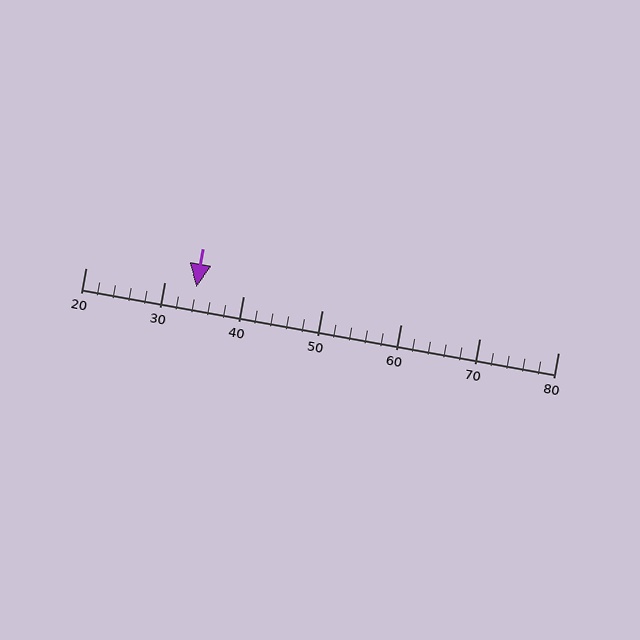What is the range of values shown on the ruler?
The ruler shows values from 20 to 80.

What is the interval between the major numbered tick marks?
The major tick marks are spaced 10 units apart.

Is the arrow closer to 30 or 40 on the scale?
The arrow is closer to 30.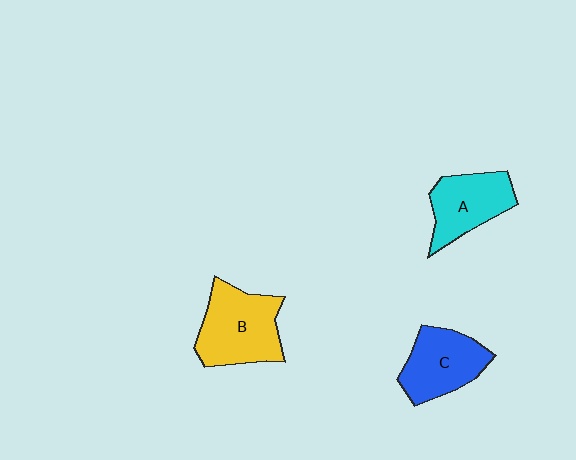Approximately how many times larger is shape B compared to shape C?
Approximately 1.2 times.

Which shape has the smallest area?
Shape A (cyan).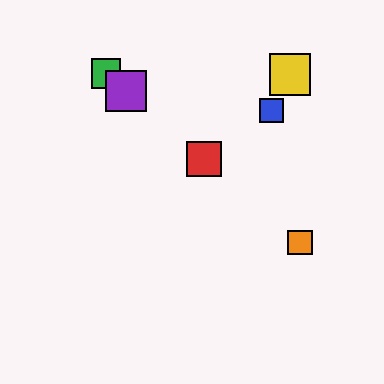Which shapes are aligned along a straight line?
The red square, the green square, the purple square, the orange square are aligned along a straight line.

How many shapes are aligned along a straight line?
4 shapes (the red square, the green square, the purple square, the orange square) are aligned along a straight line.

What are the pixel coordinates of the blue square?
The blue square is at (272, 111).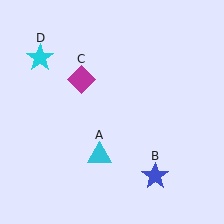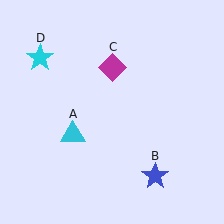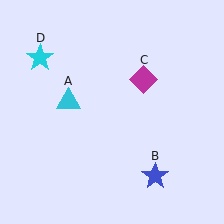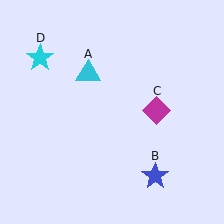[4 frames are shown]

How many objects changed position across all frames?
2 objects changed position: cyan triangle (object A), magenta diamond (object C).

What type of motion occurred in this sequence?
The cyan triangle (object A), magenta diamond (object C) rotated clockwise around the center of the scene.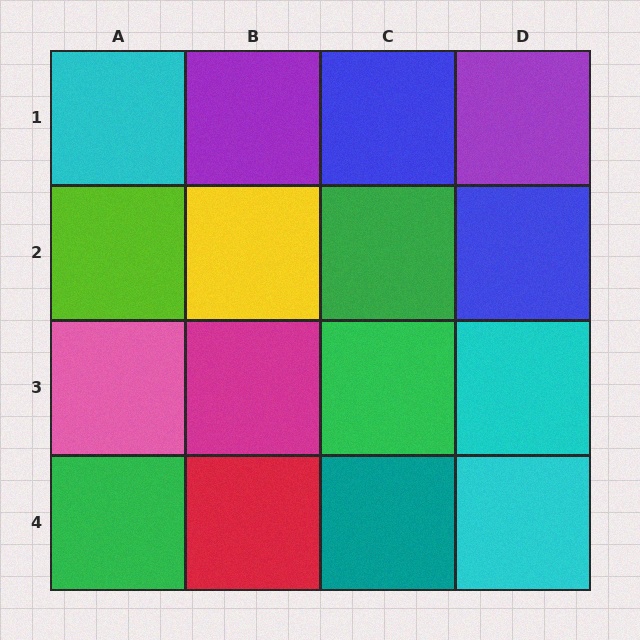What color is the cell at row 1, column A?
Cyan.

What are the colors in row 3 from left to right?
Pink, magenta, green, cyan.